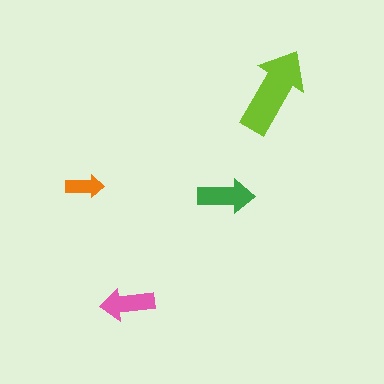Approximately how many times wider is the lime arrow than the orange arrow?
About 2.5 times wider.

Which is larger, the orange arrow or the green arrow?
The green one.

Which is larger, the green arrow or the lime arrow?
The lime one.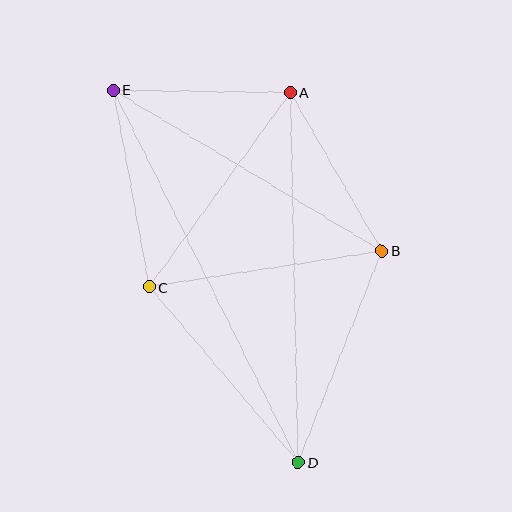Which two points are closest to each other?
Points A and E are closest to each other.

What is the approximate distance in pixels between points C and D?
The distance between C and D is approximately 230 pixels.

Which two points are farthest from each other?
Points D and E are farthest from each other.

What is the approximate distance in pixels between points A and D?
The distance between A and D is approximately 370 pixels.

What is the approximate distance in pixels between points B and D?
The distance between B and D is approximately 228 pixels.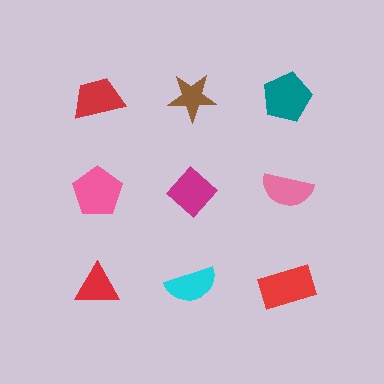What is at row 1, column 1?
A red trapezoid.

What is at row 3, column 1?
A red triangle.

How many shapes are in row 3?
3 shapes.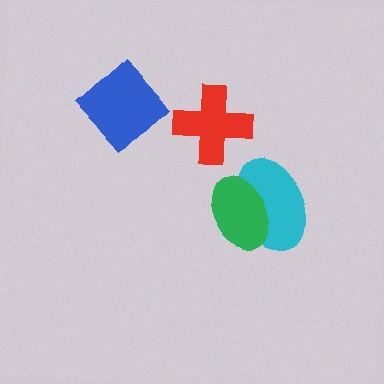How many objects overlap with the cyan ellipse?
1 object overlaps with the cyan ellipse.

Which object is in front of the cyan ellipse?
The green ellipse is in front of the cyan ellipse.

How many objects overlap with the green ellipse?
1 object overlaps with the green ellipse.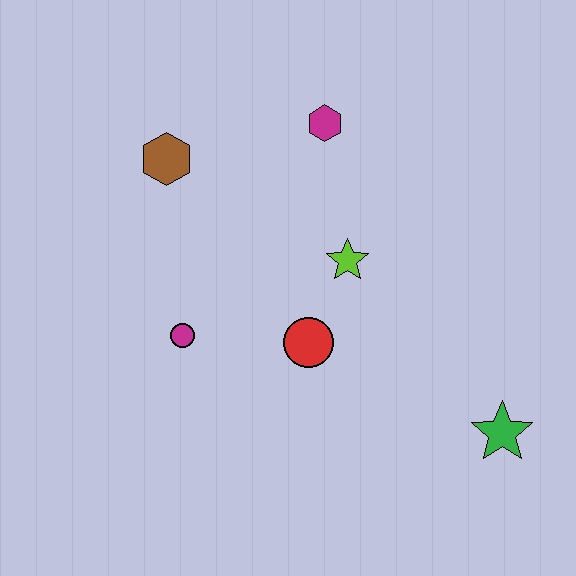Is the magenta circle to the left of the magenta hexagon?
Yes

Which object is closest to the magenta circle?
The red circle is closest to the magenta circle.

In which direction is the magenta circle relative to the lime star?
The magenta circle is to the left of the lime star.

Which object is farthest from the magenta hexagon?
The green star is farthest from the magenta hexagon.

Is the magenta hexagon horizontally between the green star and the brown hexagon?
Yes